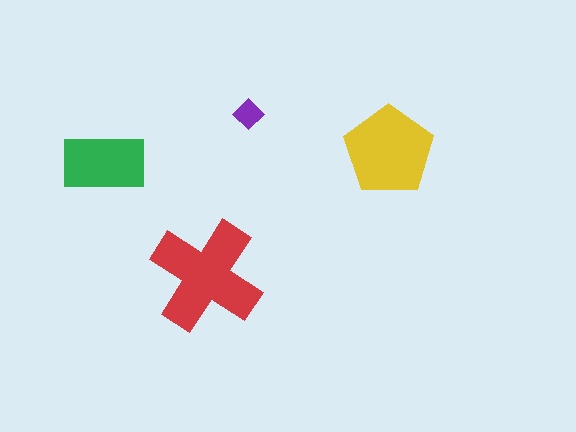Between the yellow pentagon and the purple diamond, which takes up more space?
The yellow pentagon.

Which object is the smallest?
The purple diamond.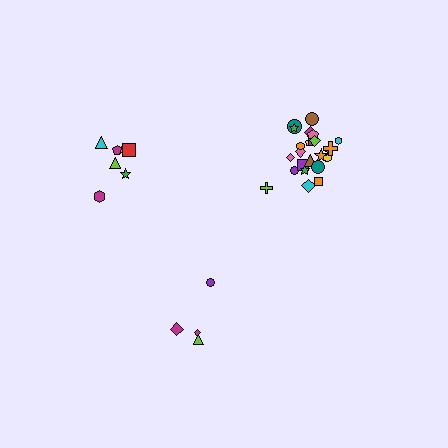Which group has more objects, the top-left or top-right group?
The top-right group.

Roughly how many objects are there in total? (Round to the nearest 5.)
Roughly 35 objects in total.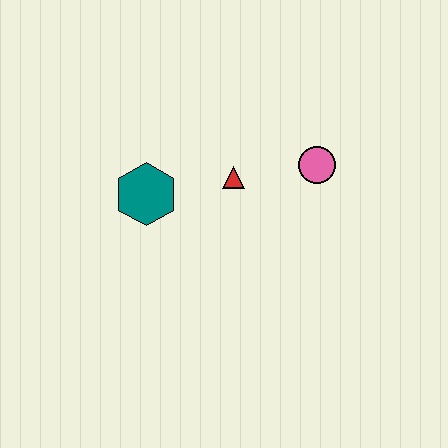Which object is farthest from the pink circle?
The teal hexagon is farthest from the pink circle.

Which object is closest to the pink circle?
The red triangle is closest to the pink circle.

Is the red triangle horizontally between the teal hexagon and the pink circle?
Yes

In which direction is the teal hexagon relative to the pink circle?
The teal hexagon is to the left of the pink circle.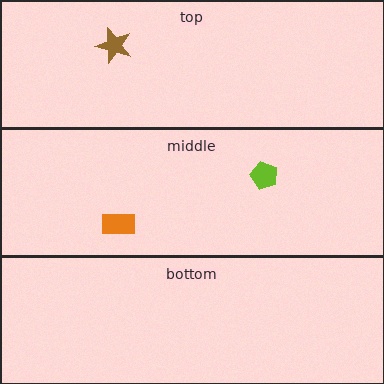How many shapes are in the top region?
1.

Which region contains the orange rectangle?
The middle region.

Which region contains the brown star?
The top region.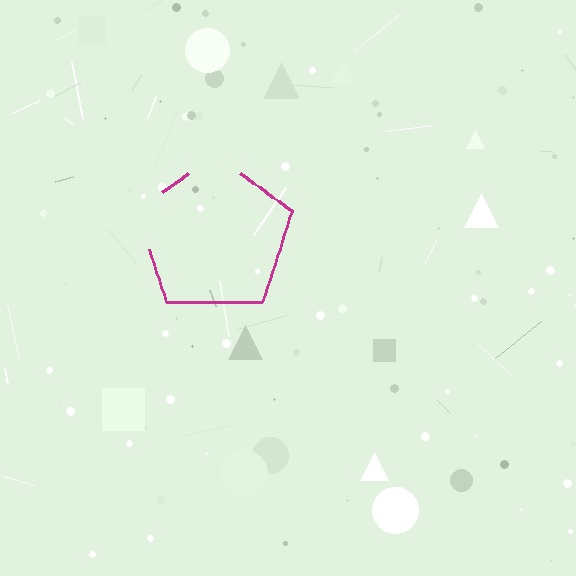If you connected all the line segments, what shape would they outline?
They would outline a pentagon.